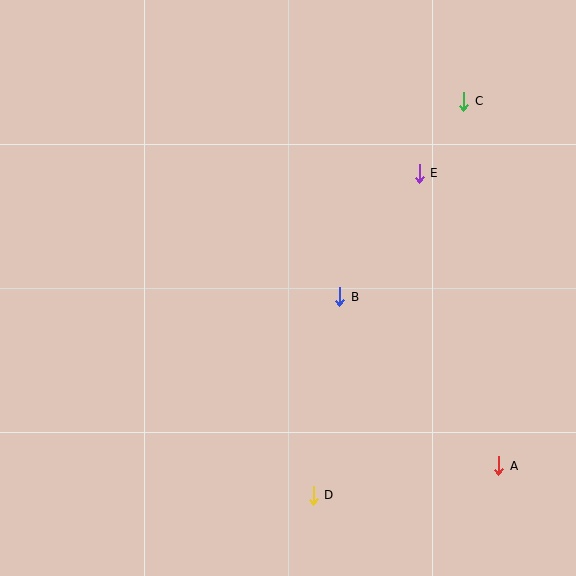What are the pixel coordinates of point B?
Point B is at (340, 297).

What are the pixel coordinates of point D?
Point D is at (313, 495).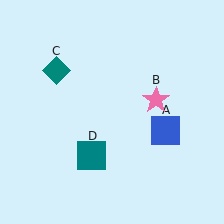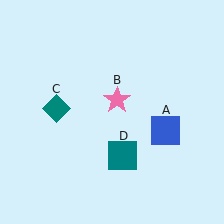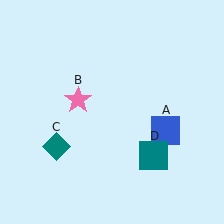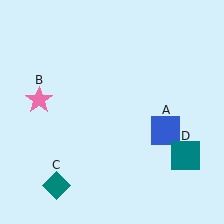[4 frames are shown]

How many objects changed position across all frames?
3 objects changed position: pink star (object B), teal diamond (object C), teal square (object D).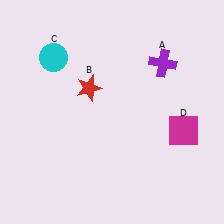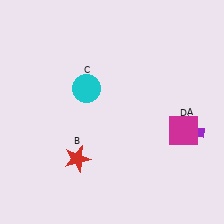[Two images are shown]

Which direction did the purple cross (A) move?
The purple cross (A) moved down.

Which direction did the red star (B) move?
The red star (B) moved down.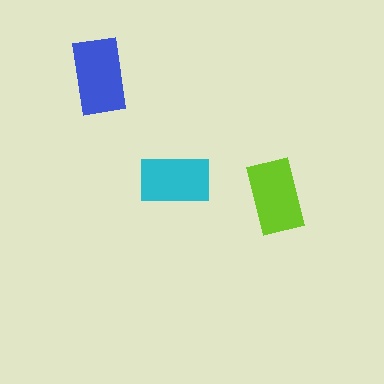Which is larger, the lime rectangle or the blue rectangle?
The blue one.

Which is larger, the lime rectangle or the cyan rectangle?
The lime one.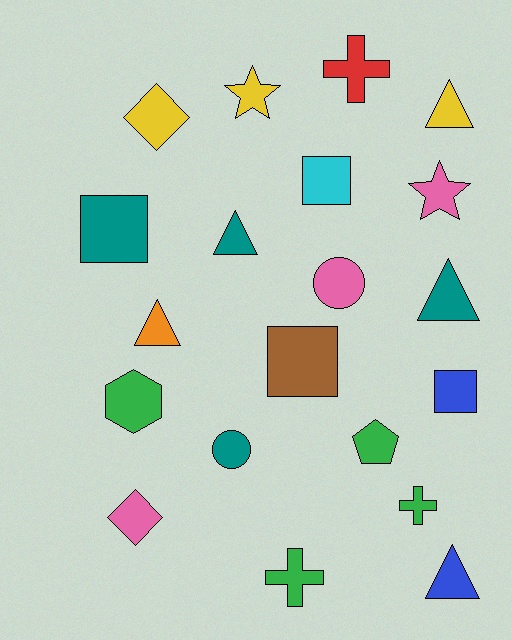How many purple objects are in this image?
There are no purple objects.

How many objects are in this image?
There are 20 objects.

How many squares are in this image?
There are 4 squares.